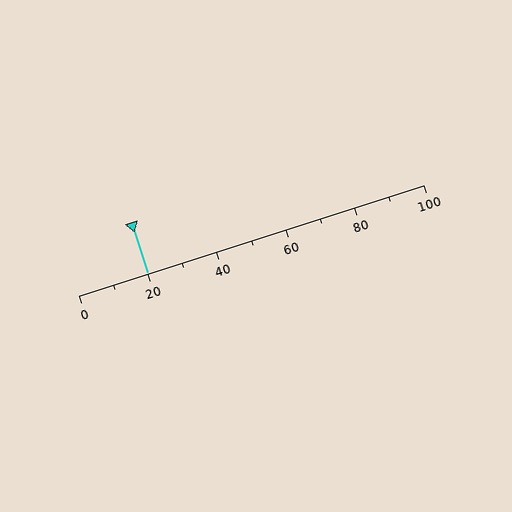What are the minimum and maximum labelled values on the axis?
The axis runs from 0 to 100.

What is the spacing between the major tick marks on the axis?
The major ticks are spaced 20 apart.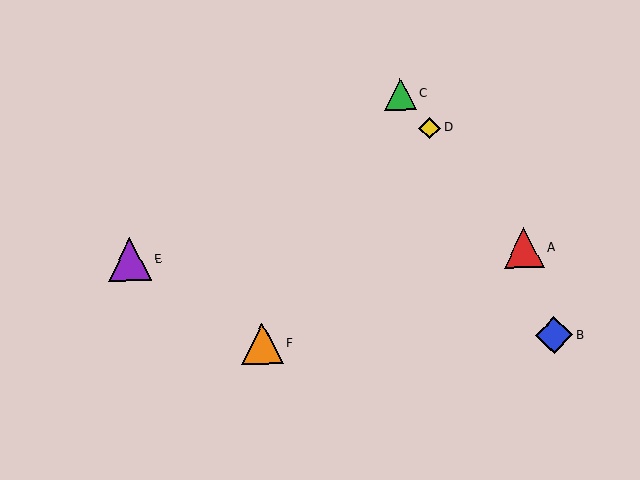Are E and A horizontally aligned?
Yes, both are at y≈259.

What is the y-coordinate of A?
Object A is at y≈248.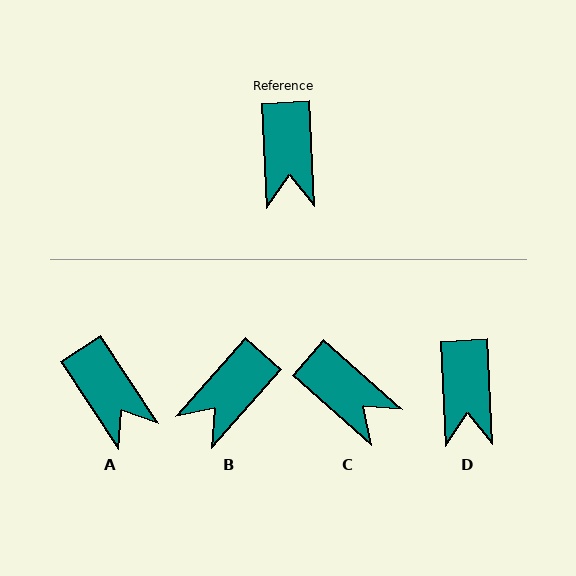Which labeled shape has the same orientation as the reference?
D.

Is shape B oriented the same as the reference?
No, it is off by about 44 degrees.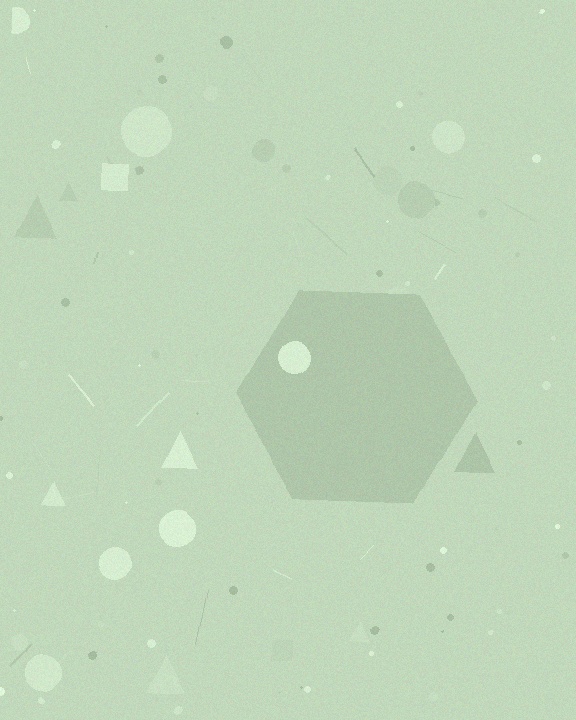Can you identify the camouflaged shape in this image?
The camouflaged shape is a hexagon.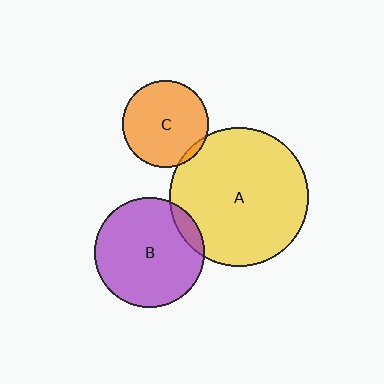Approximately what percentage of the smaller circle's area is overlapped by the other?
Approximately 10%.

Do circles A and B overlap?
Yes.